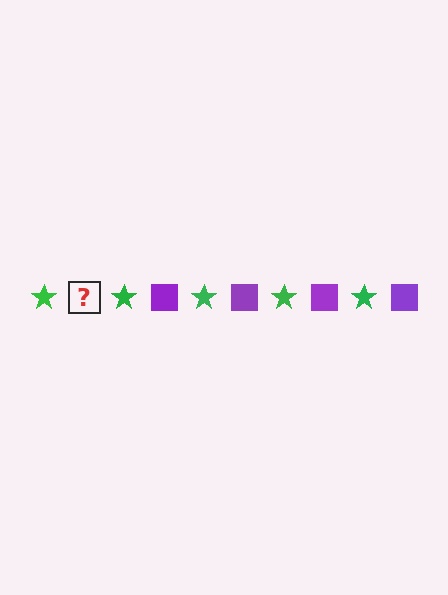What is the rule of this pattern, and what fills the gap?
The rule is that the pattern alternates between green star and purple square. The gap should be filled with a purple square.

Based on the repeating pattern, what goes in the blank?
The blank should be a purple square.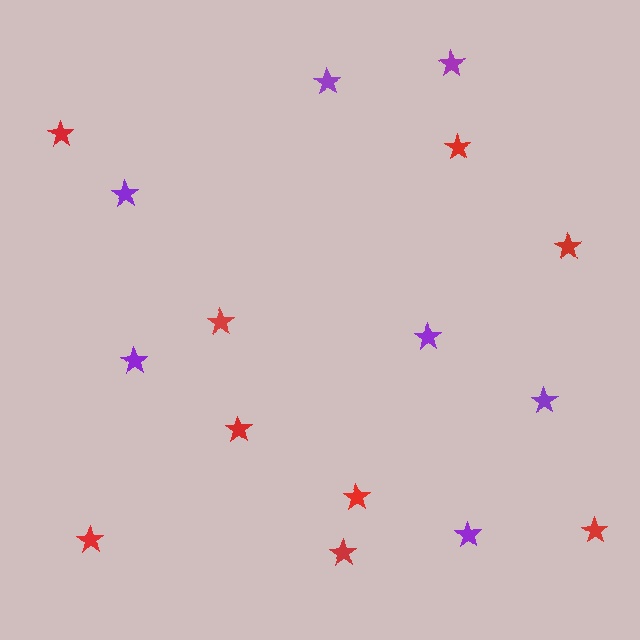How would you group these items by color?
There are 2 groups: one group of purple stars (7) and one group of red stars (9).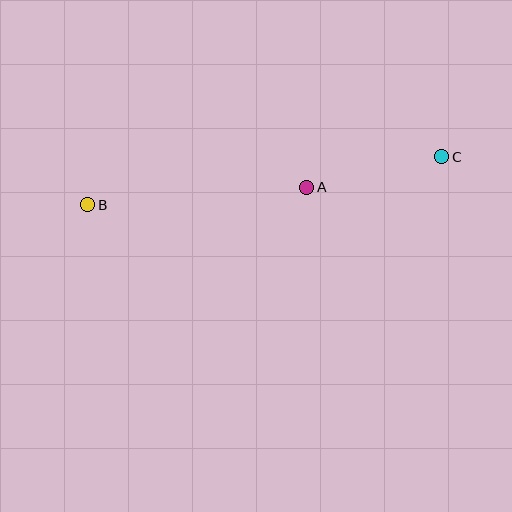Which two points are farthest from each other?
Points B and C are farthest from each other.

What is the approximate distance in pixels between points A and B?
The distance between A and B is approximately 220 pixels.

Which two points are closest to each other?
Points A and C are closest to each other.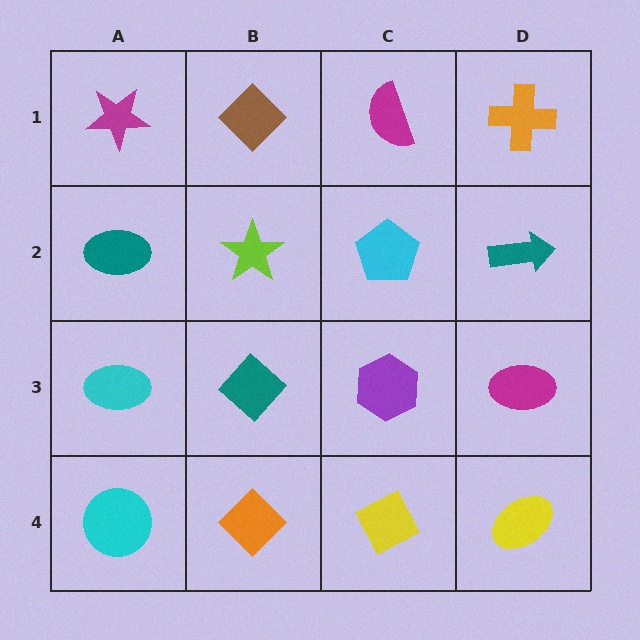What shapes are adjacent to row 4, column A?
A cyan ellipse (row 3, column A), an orange diamond (row 4, column B).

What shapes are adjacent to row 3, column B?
A lime star (row 2, column B), an orange diamond (row 4, column B), a cyan ellipse (row 3, column A), a purple hexagon (row 3, column C).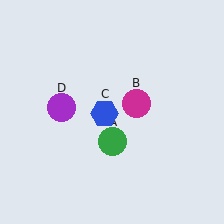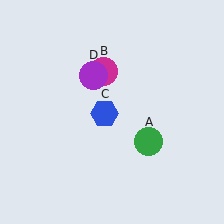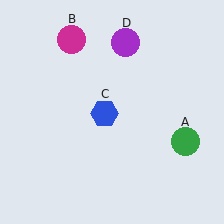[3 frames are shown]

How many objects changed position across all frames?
3 objects changed position: green circle (object A), magenta circle (object B), purple circle (object D).